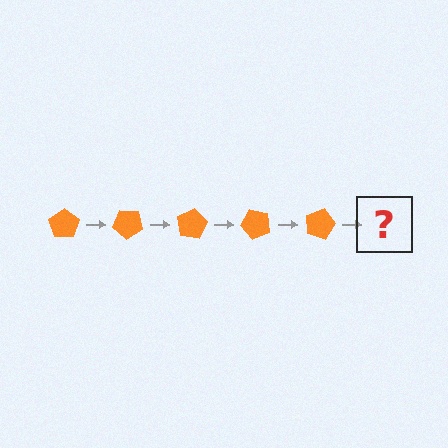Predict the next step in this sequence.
The next step is an orange pentagon rotated 200 degrees.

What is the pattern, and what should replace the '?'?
The pattern is that the pentagon rotates 40 degrees each step. The '?' should be an orange pentagon rotated 200 degrees.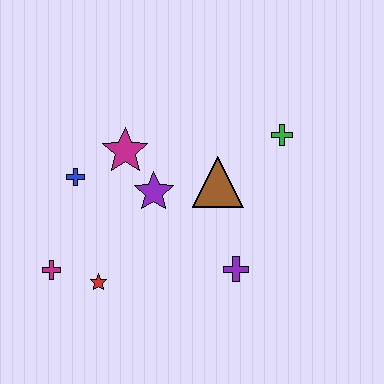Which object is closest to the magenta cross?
The red star is closest to the magenta cross.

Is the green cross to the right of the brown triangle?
Yes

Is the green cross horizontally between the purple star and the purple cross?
No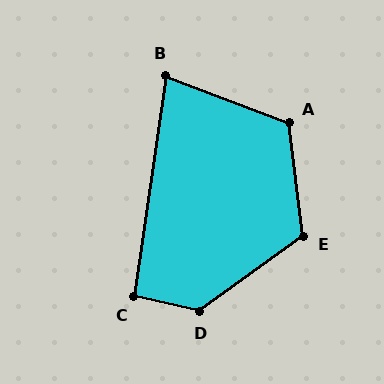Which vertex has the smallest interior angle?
B, at approximately 77 degrees.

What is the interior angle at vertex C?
Approximately 95 degrees (approximately right).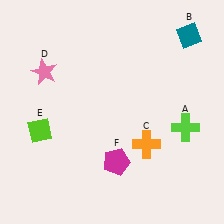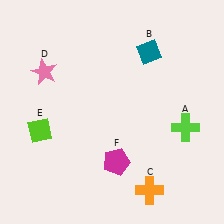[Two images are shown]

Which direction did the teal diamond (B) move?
The teal diamond (B) moved left.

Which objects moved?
The objects that moved are: the teal diamond (B), the orange cross (C).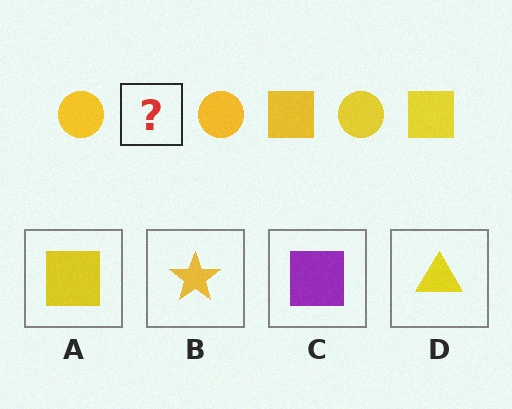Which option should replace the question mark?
Option A.